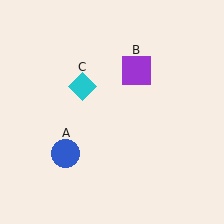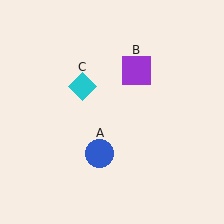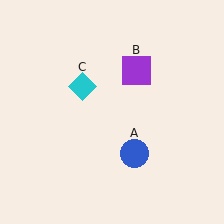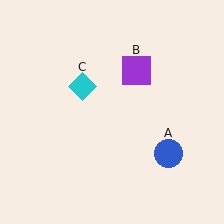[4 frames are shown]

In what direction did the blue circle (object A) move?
The blue circle (object A) moved right.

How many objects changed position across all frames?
1 object changed position: blue circle (object A).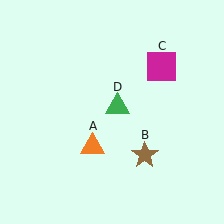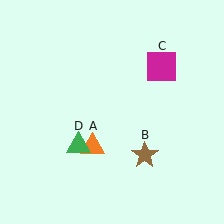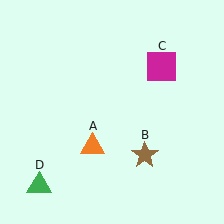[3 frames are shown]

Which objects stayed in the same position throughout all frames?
Orange triangle (object A) and brown star (object B) and magenta square (object C) remained stationary.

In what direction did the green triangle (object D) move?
The green triangle (object D) moved down and to the left.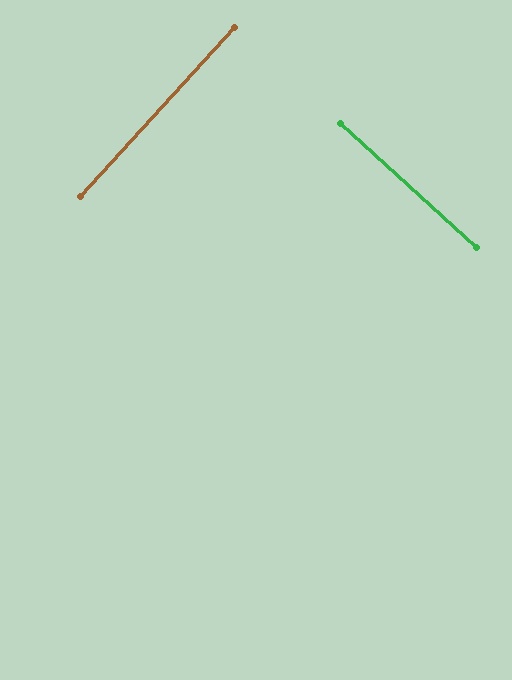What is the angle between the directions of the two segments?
Approximately 90 degrees.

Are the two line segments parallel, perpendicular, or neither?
Perpendicular — they meet at approximately 90°.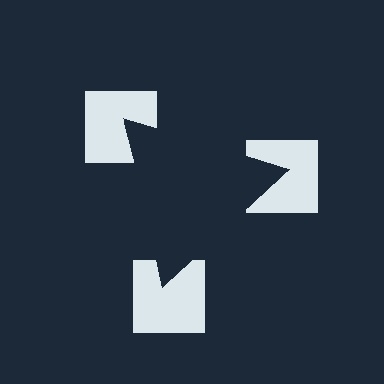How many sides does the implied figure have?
3 sides.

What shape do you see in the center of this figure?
An illusory triangle — its edges are inferred from the aligned wedge cuts in the notched squares, not physically drawn.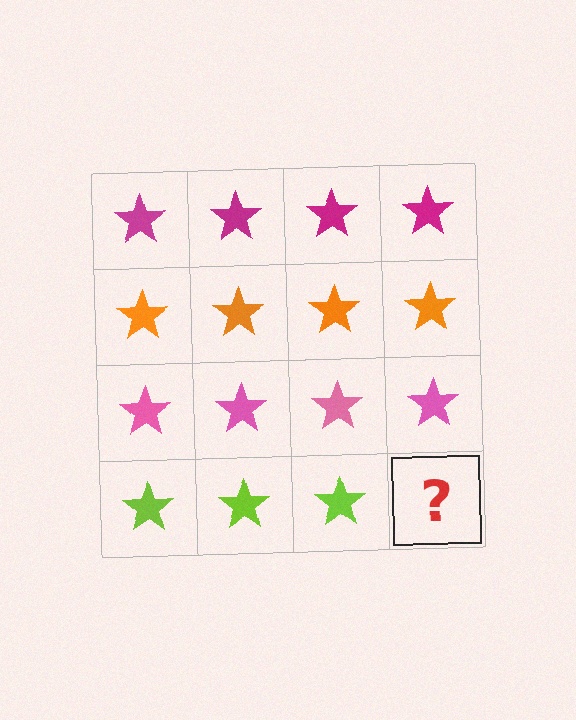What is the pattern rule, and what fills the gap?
The rule is that each row has a consistent color. The gap should be filled with a lime star.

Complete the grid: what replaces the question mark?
The question mark should be replaced with a lime star.